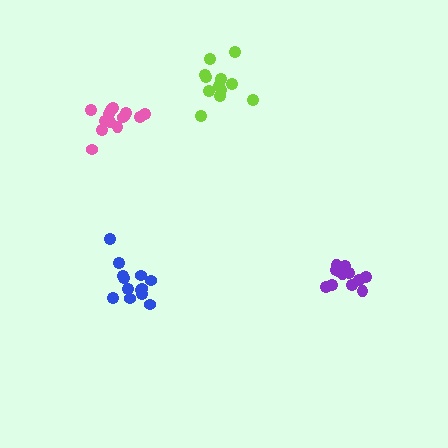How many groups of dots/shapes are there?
There are 4 groups.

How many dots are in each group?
Group 1: 12 dots, Group 2: 13 dots, Group 3: 15 dots, Group 4: 13 dots (53 total).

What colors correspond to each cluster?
The clusters are colored: lime, blue, pink, purple.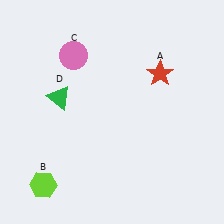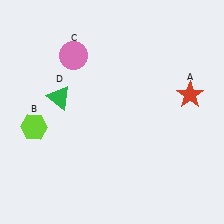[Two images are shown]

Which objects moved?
The objects that moved are: the red star (A), the lime hexagon (B).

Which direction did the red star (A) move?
The red star (A) moved right.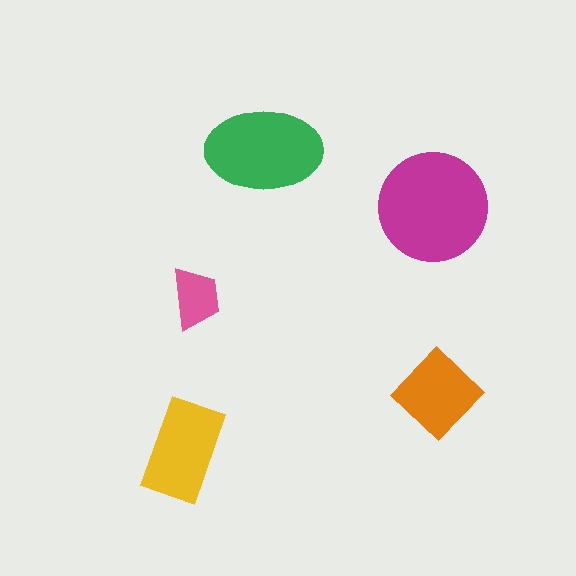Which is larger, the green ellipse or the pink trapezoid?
The green ellipse.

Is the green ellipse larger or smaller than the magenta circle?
Smaller.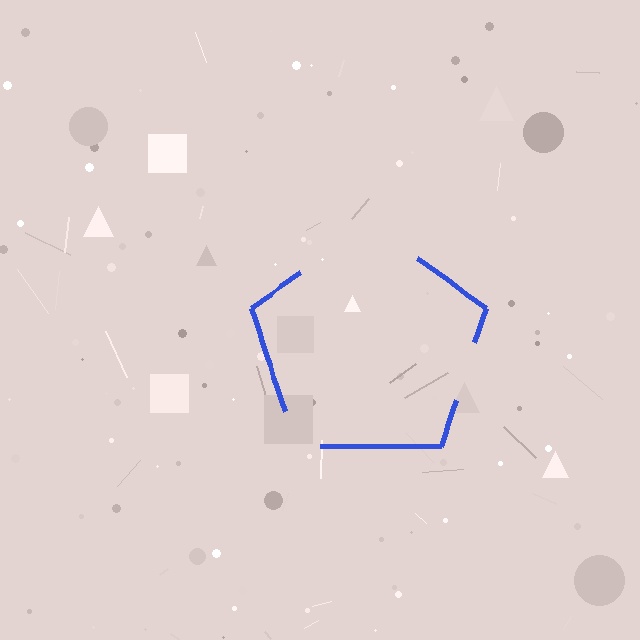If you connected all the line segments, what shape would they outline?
They would outline a pentagon.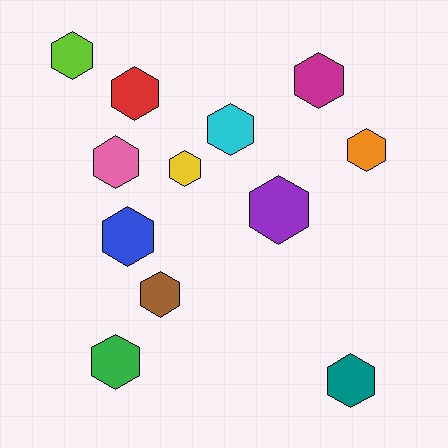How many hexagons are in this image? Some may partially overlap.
There are 12 hexagons.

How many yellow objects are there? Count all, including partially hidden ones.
There is 1 yellow object.